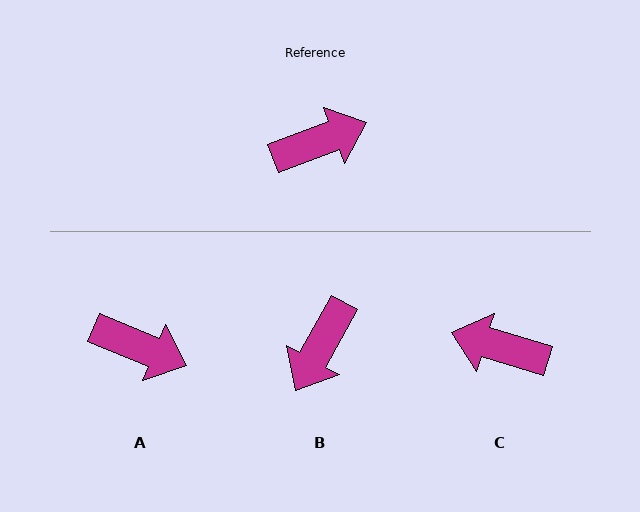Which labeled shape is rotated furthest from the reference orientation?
C, about 142 degrees away.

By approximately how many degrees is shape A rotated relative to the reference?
Approximately 43 degrees clockwise.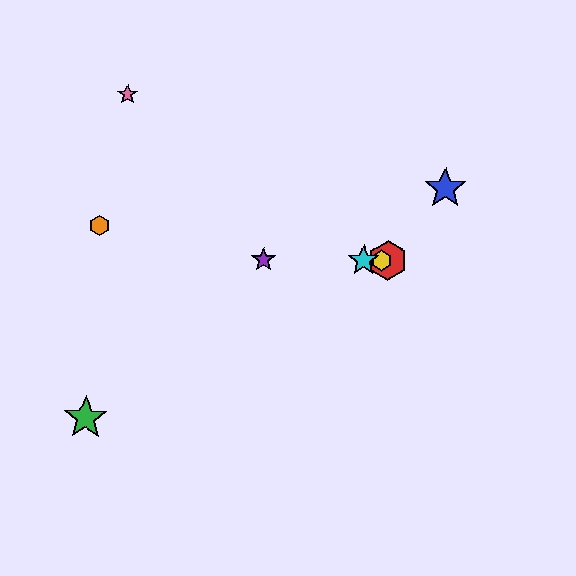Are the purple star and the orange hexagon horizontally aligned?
No, the purple star is at y≈259 and the orange hexagon is at y≈225.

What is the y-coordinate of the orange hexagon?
The orange hexagon is at y≈225.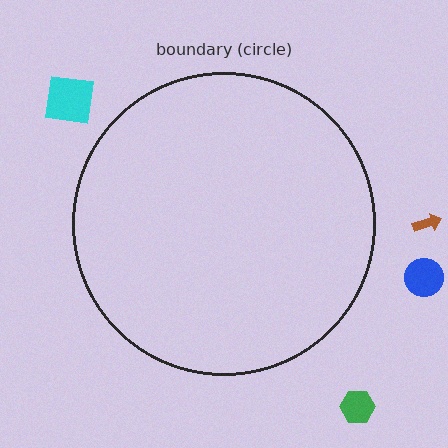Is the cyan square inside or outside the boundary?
Outside.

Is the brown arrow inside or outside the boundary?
Outside.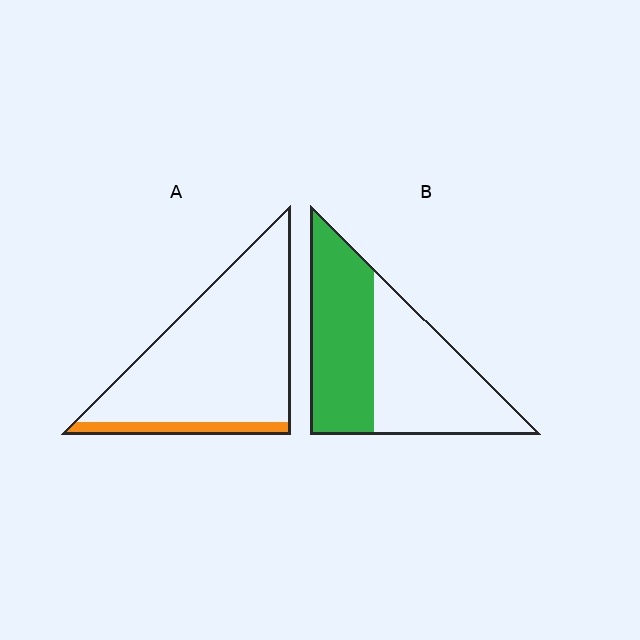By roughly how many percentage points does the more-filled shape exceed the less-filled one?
By roughly 35 percentage points (B over A).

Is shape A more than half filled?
No.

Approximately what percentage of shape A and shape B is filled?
A is approximately 10% and B is approximately 50%.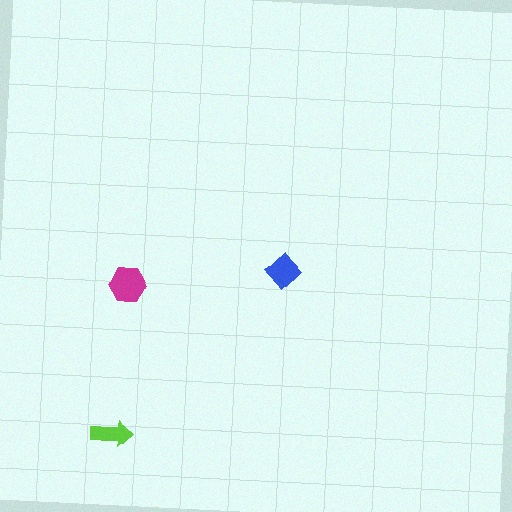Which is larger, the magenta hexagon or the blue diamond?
The magenta hexagon.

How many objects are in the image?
There are 3 objects in the image.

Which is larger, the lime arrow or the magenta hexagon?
The magenta hexagon.